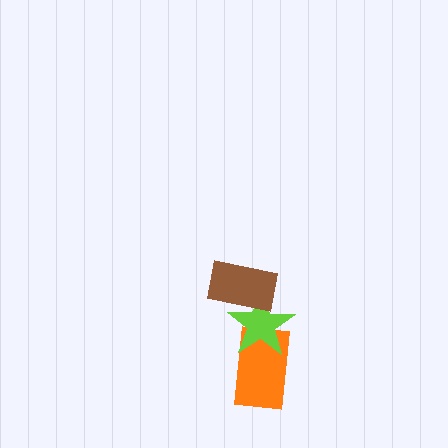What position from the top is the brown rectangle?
The brown rectangle is 1st from the top.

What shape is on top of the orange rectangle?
The lime star is on top of the orange rectangle.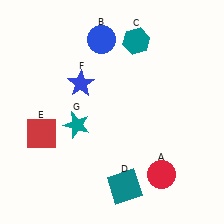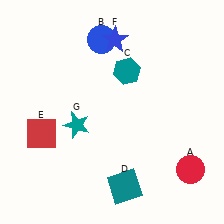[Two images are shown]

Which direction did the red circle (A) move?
The red circle (A) moved right.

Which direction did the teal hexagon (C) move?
The teal hexagon (C) moved down.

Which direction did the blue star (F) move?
The blue star (F) moved up.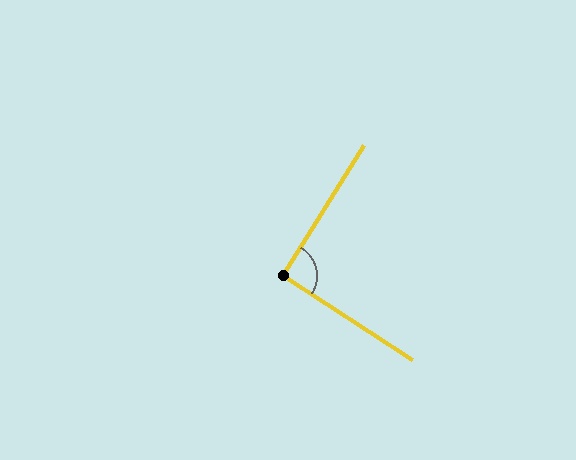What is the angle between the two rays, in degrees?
Approximately 91 degrees.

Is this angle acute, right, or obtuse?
It is approximately a right angle.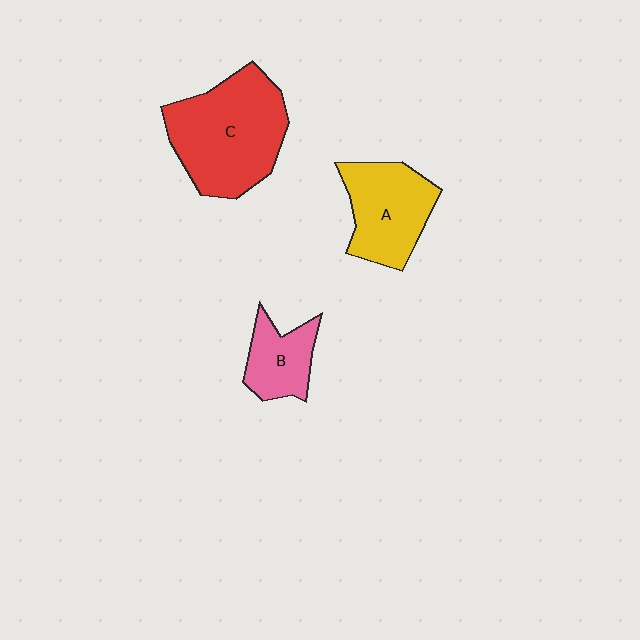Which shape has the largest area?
Shape C (red).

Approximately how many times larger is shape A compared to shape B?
Approximately 1.6 times.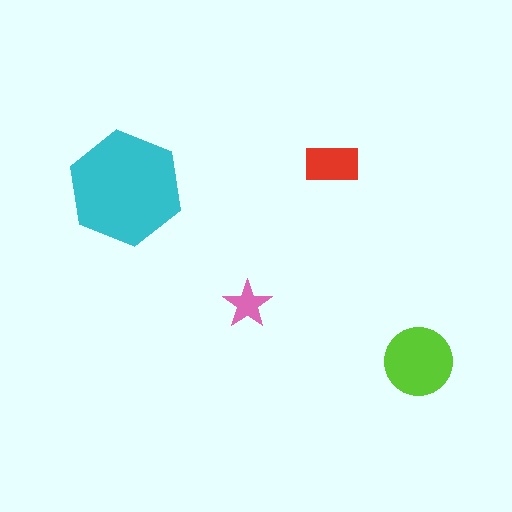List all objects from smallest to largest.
The pink star, the red rectangle, the lime circle, the cyan hexagon.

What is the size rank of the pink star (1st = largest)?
4th.